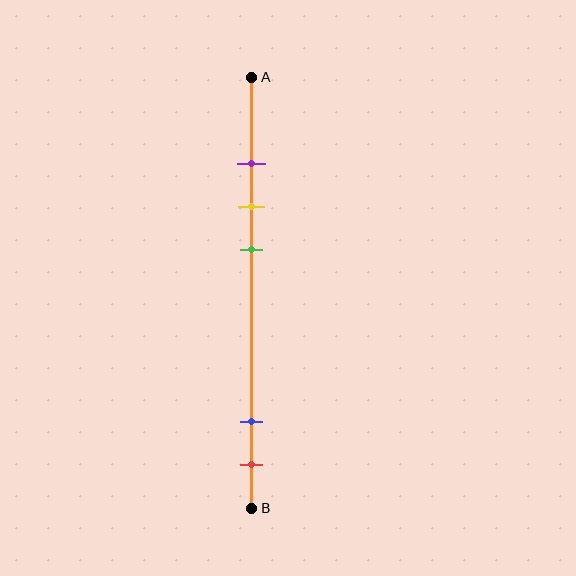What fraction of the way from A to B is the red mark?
The red mark is approximately 90% (0.9) of the way from A to B.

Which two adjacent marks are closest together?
The purple and yellow marks are the closest adjacent pair.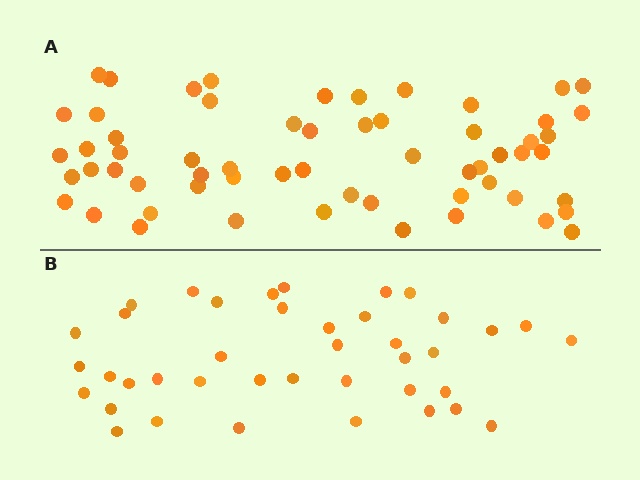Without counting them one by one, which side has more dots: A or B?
Region A (the top region) has more dots.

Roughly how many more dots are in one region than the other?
Region A has approximately 20 more dots than region B.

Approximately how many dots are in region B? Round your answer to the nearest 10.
About 40 dots.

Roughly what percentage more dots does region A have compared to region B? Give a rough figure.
About 50% more.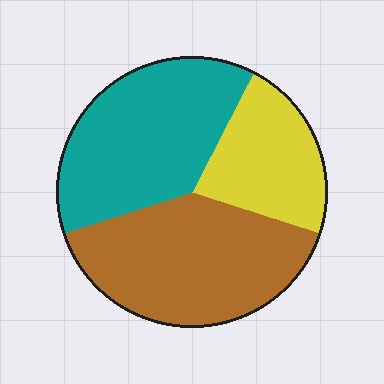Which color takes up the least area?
Yellow, at roughly 20%.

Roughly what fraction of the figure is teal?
Teal takes up between a quarter and a half of the figure.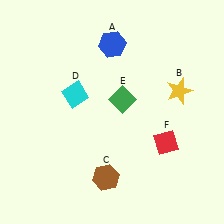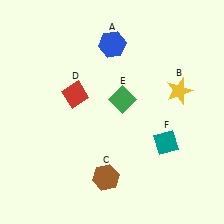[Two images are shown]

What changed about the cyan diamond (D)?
In Image 1, D is cyan. In Image 2, it changed to red.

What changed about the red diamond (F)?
In Image 1, F is red. In Image 2, it changed to teal.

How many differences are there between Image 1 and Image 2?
There are 2 differences between the two images.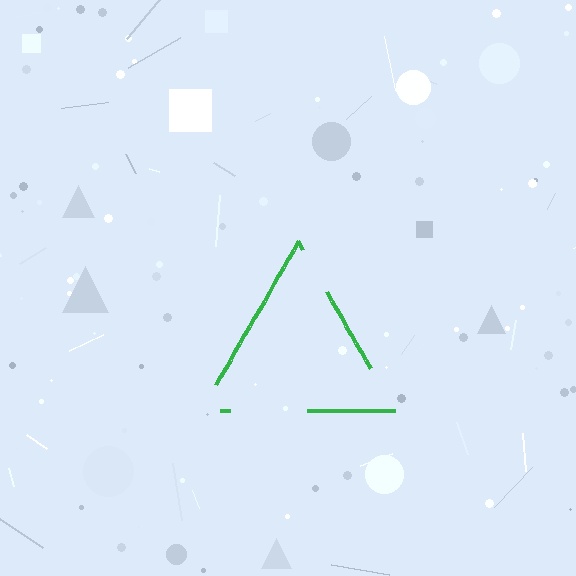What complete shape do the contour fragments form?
The contour fragments form a triangle.